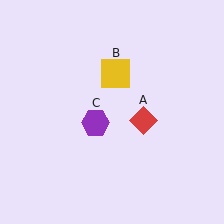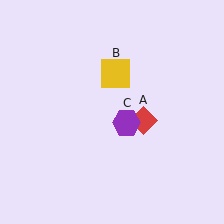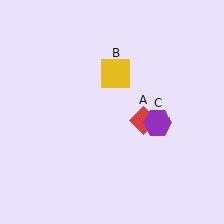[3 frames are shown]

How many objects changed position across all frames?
1 object changed position: purple hexagon (object C).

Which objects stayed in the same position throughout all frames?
Red diamond (object A) and yellow square (object B) remained stationary.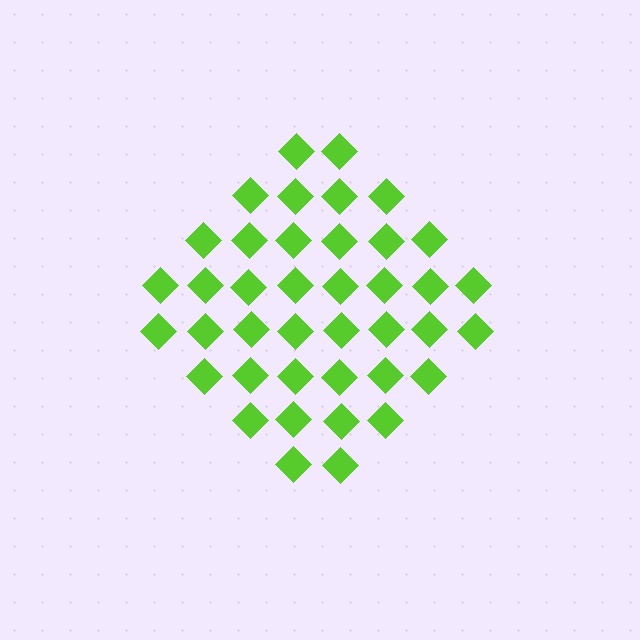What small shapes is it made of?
It is made of small diamonds.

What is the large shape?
The large shape is a diamond.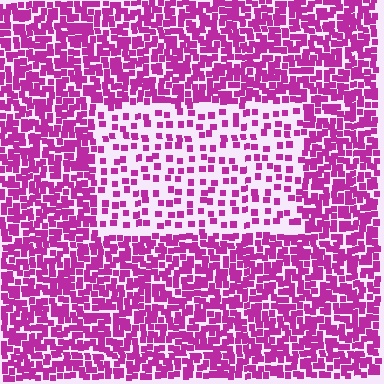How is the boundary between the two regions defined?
The boundary is defined by a change in element density (approximately 2.5x ratio). All elements are the same color, size, and shape.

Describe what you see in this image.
The image contains small magenta elements arranged at two different densities. A rectangle-shaped region is visible where the elements are less densely packed than the surrounding area.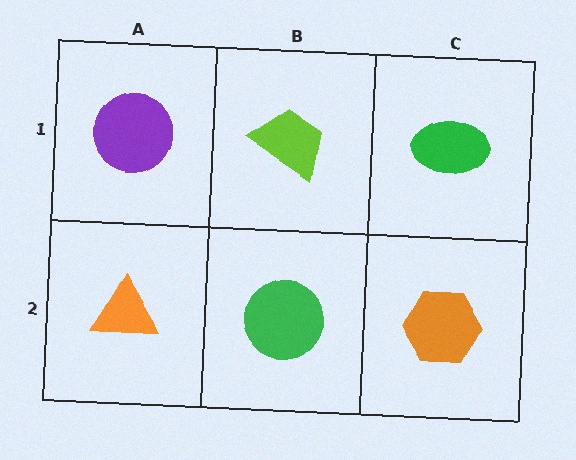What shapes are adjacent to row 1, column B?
A green circle (row 2, column B), a purple circle (row 1, column A), a green ellipse (row 1, column C).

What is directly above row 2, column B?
A lime trapezoid.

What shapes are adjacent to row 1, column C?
An orange hexagon (row 2, column C), a lime trapezoid (row 1, column B).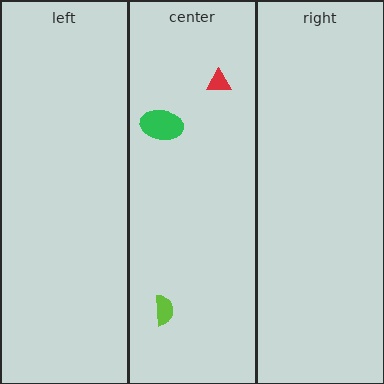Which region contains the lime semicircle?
The center region.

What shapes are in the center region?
The green ellipse, the red triangle, the lime semicircle.